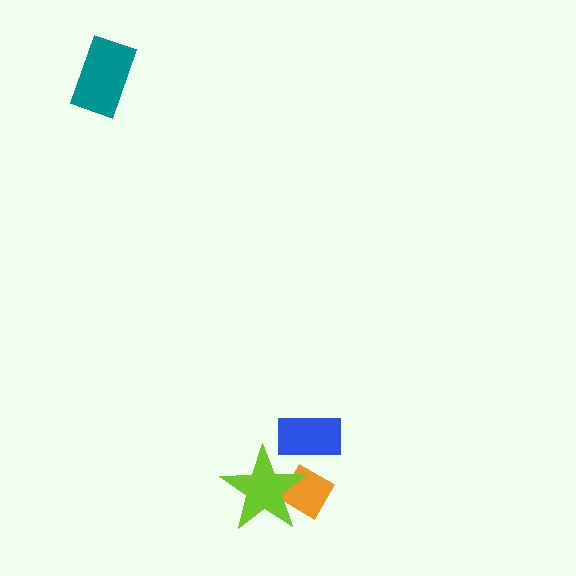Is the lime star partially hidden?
No, no other shape covers it.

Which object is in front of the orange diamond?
The lime star is in front of the orange diamond.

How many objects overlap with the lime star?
1 object overlaps with the lime star.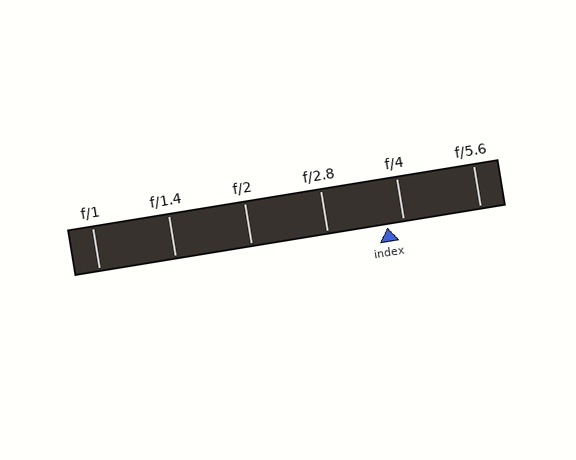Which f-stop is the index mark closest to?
The index mark is closest to f/4.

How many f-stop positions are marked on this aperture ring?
There are 6 f-stop positions marked.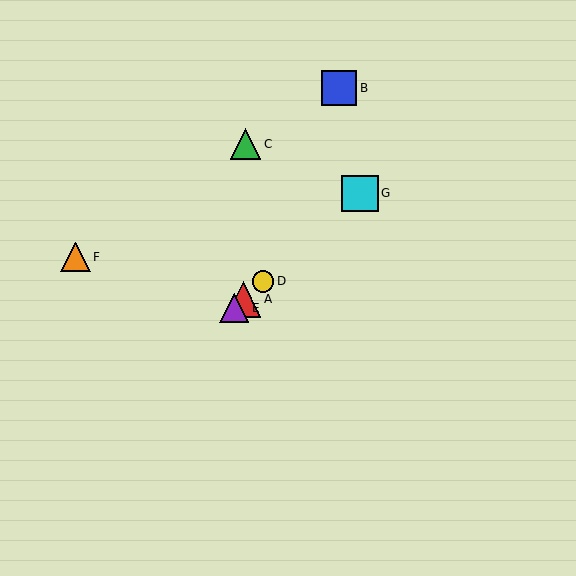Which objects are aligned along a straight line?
Objects A, D, E, G are aligned along a straight line.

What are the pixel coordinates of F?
Object F is at (76, 257).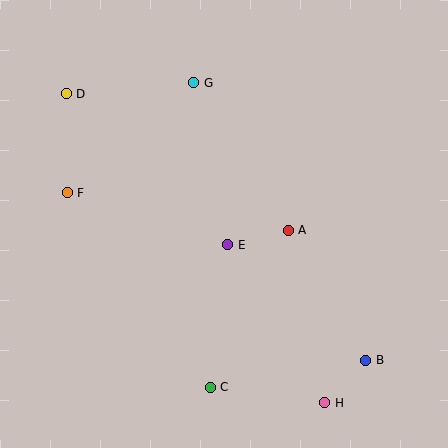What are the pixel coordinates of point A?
Point A is at (288, 230).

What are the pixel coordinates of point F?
Point F is at (67, 193).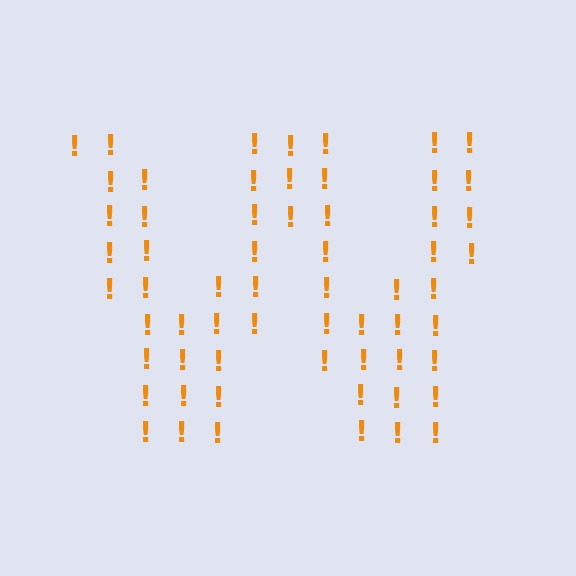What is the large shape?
The large shape is the letter W.